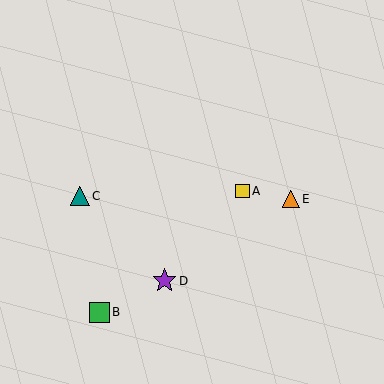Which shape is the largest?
The purple star (labeled D) is the largest.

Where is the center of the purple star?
The center of the purple star is at (164, 281).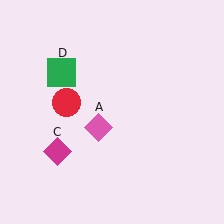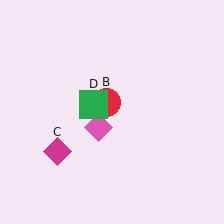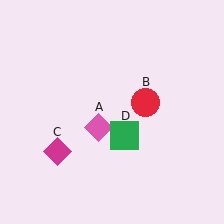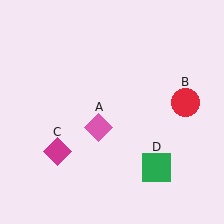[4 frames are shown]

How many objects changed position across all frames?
2 objects changed position: red circle (object B), green square (object D).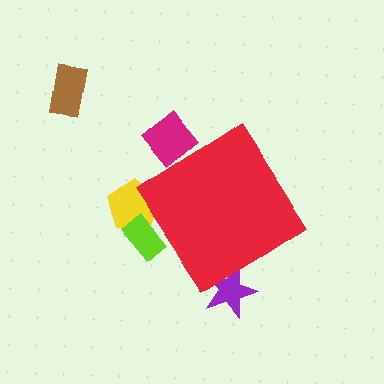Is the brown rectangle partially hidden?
No, the brown rectangle is fully visible.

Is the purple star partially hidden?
Yes, the purple star is partially hidden behind the red diamond.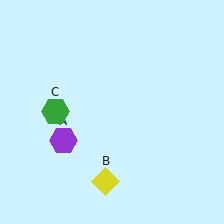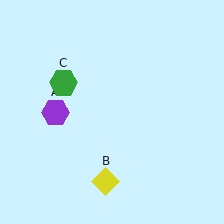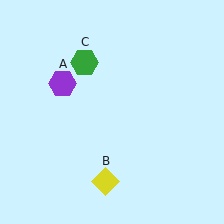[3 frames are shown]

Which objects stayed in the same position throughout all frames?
Yellow diamond (object B) remained stationary.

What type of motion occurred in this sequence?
The purple hexagon (object A), green hexagon (object C) rotated clockwise around the center of the scene.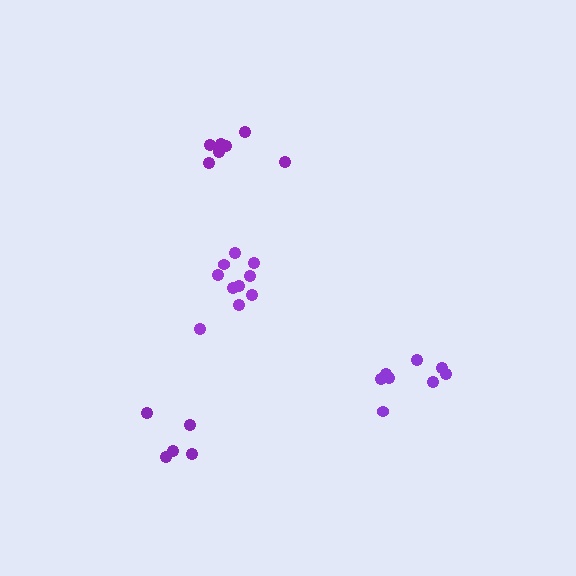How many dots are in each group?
Group 1: 8 dots, Group 2: 10 dots, Group 3: 5 dots, Group 4: 7 dots (30 total).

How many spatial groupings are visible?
There are 4 spatial groupings.